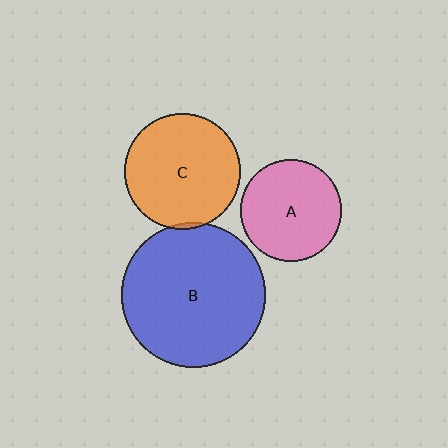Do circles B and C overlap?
Yes.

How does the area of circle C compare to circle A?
Approximately 1.3 times.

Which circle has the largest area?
Circle B (blue).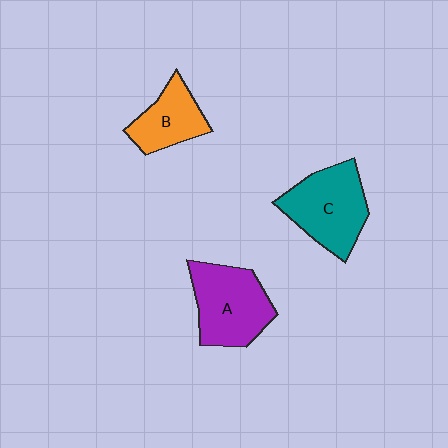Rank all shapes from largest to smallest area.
From largest to smallest: C (teal), A (purple), B (orange).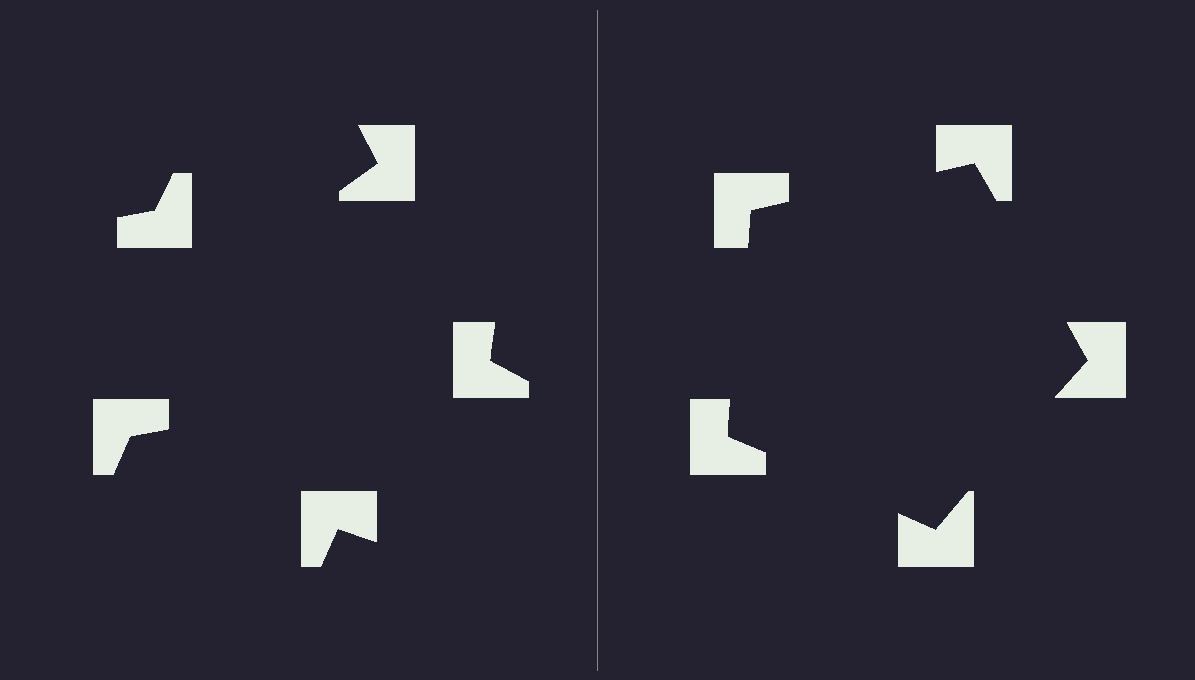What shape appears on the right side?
An illusory pentagon.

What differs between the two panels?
The notched squares are positioned identically on both sides; only the wedge orientations differ. On the right they align to a pentagon; on the left they are misaligned.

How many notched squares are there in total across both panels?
10 — 5 on each side.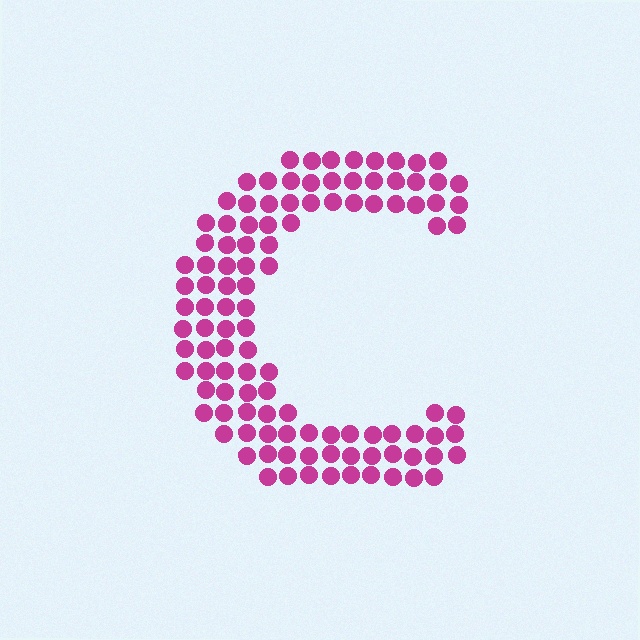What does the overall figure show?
The overall figure shows the letter C.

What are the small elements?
The small elements are circles.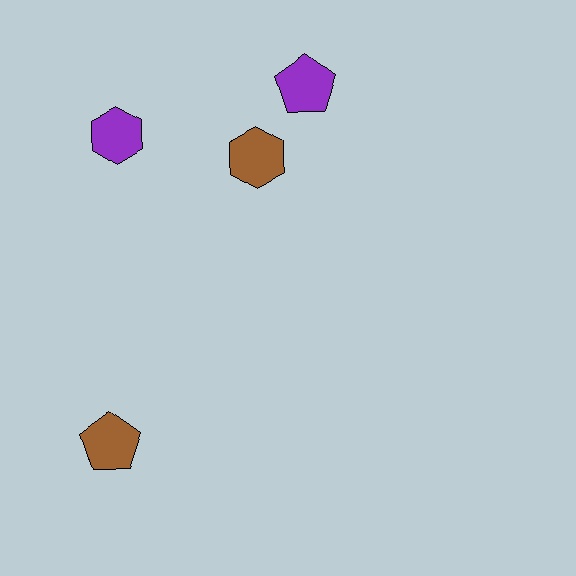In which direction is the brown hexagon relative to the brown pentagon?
The brown hexagon is above the brown pentagon.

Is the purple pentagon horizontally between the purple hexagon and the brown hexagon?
No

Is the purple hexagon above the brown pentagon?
Yes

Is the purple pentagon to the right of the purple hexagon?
Yes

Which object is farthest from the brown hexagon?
The brown pentagon is farthest from the brown hexagon.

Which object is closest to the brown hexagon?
The purple pentagon is closest to the brown hexagon.